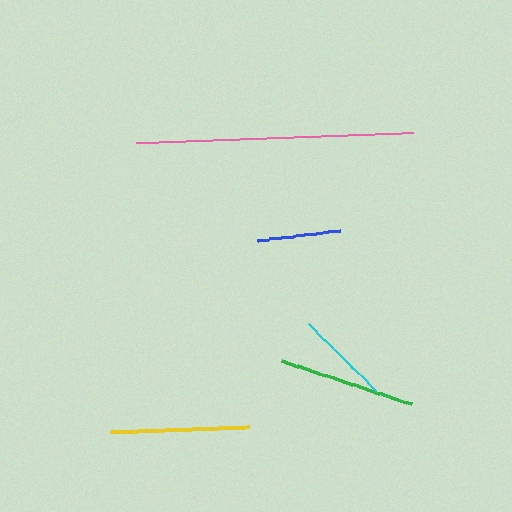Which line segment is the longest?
The pink line is the longest at approximately 277 pixels.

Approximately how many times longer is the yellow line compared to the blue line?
The yellow line is approximately 1.7 times the length of the blue line.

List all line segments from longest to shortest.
From longest to shortest: pink, yellow, green, cyan, blue.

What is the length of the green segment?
The green segment is approximately 136 pixels long.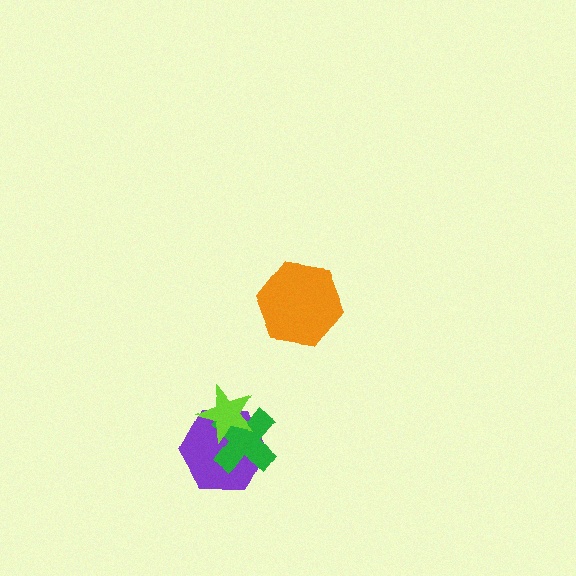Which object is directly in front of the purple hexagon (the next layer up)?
The green cross is directly in front of the purple hexagon.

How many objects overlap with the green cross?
2 objects overlap with the green cross.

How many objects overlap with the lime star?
2 objects overlap with the lime star.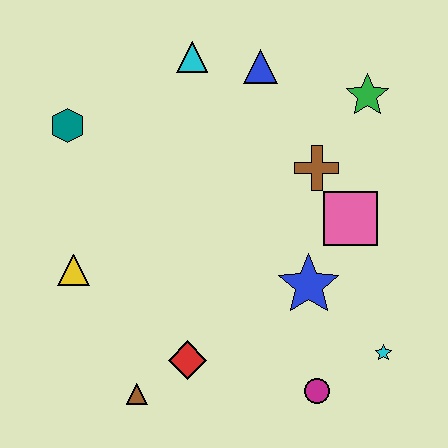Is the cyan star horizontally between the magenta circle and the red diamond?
No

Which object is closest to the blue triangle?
The cyan triangle is closest to the blue triangle.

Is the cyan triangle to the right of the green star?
No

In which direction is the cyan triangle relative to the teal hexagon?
The cyan triangle is to the right of the teal hexagon.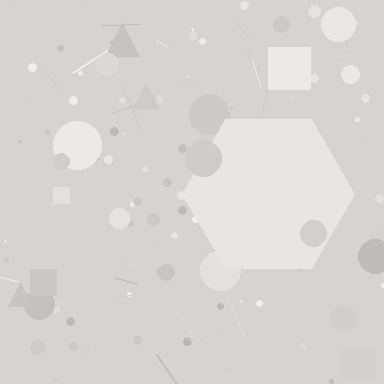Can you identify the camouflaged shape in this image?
The camouflaged shape is a hexagon.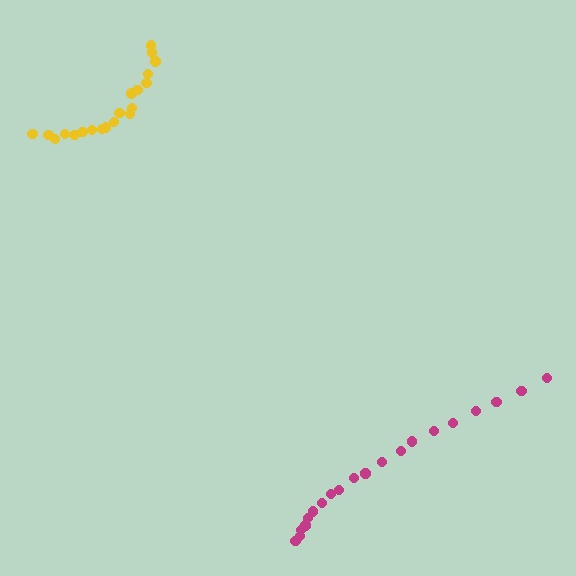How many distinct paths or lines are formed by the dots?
There are 2 distinct paths.